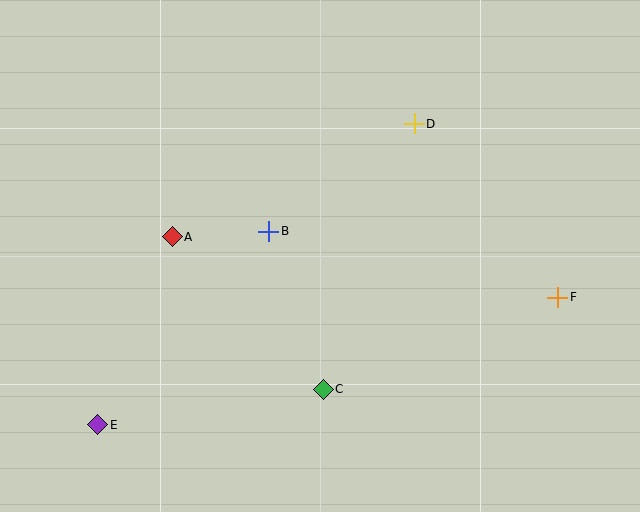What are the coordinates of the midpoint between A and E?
The midpoint between A and E is at (135, 331).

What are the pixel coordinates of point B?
Point B is at (269, 231).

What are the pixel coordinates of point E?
Point E is at (98, 425).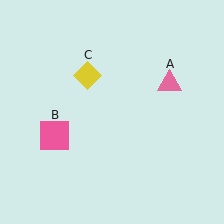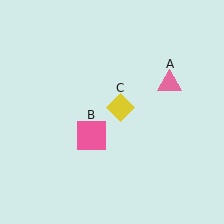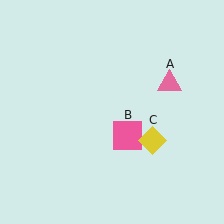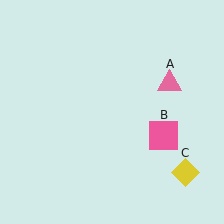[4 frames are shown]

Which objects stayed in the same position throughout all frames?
Pink triangle (object A) remained stationary.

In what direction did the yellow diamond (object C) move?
The yellow diamond (object C) moved down and to the right.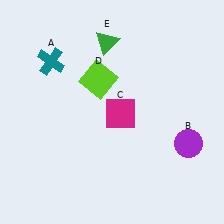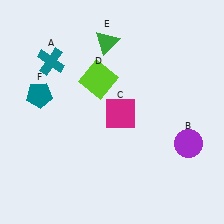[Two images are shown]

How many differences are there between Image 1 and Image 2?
There is 1 difference between the two images.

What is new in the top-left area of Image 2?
A teal pentagon (F) was added in the top-left area of Image 2.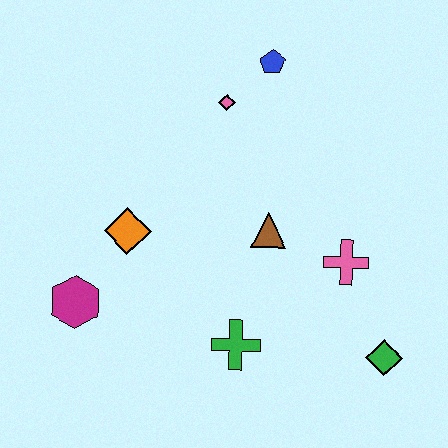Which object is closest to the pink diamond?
The blue pentagon is closest to the pink diamond.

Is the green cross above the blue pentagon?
No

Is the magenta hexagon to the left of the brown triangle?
Yes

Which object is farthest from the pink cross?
The magenta hexagon is farthest from the pink cross.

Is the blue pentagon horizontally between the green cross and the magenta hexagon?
No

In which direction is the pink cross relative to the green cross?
The pink cross is to the right of the green cross.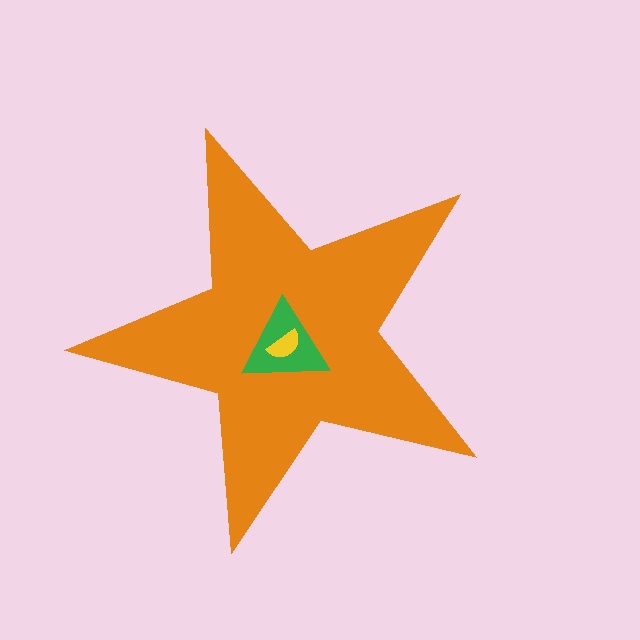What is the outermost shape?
The orange star.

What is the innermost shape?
The yellow semicircle.